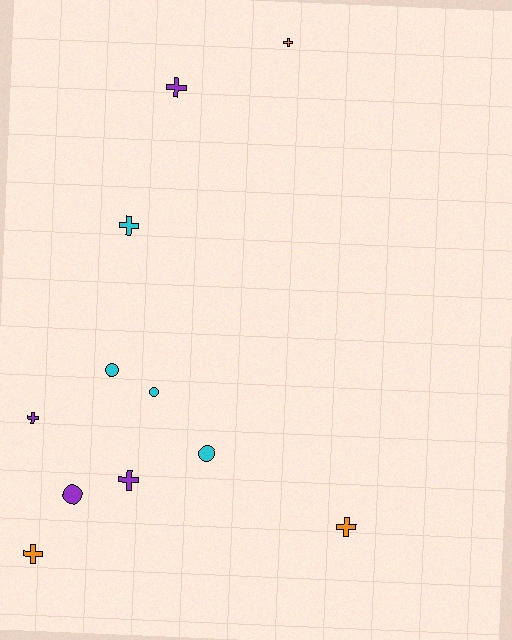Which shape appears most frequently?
Cross, with 7 objects.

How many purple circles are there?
There is 1 purple circle.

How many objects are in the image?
There are 11 objects.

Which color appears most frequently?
Cyan, with 4 objects.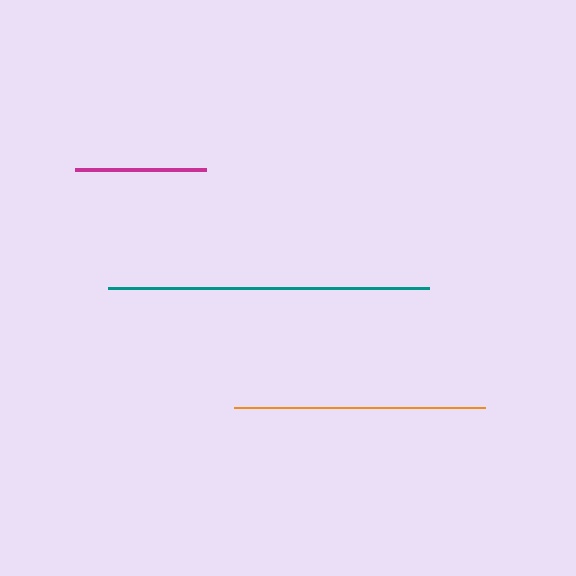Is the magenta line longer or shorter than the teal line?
The teal line is longer than the magenta line.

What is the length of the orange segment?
The orange segment is approximately 251 pixels long.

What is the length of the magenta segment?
The magenta segment is approximately 131 pixels long.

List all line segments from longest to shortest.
From longest to shortest: teal, orange, magenta.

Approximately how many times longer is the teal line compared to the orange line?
The teal line is approximately 1.3 times the length of the orange line.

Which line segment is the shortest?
The magenta line is the shortest at approximately 131 pixels.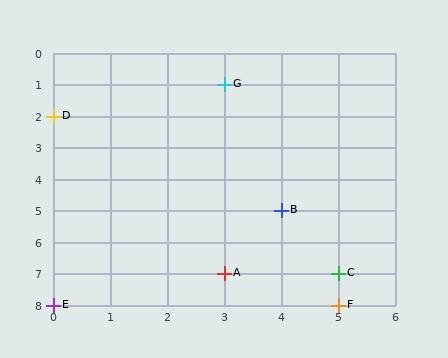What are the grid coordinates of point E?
Point E is at grid coordinates (0, 8).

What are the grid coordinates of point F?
Point F is at grid coordinates (5, 8).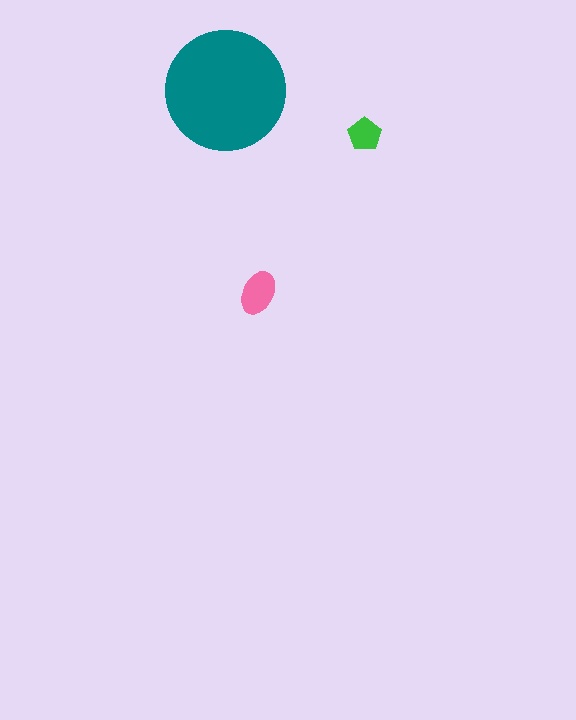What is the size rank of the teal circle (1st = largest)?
1st.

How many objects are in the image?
There are 3 objects in the image.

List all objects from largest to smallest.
The teal circle, the pink ellipse, the green pentagon.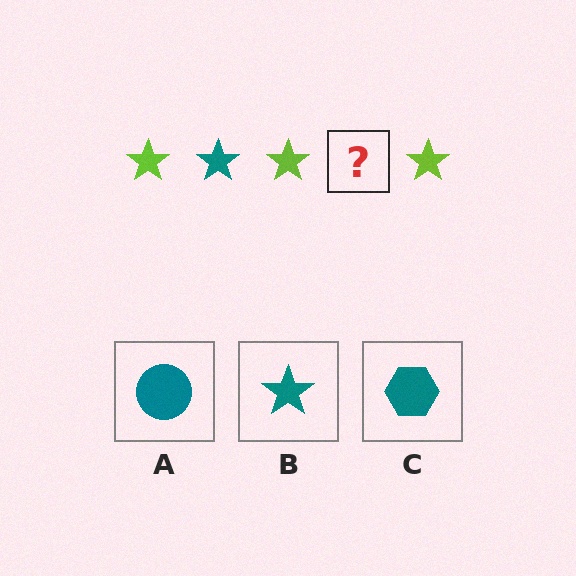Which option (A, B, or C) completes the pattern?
B.